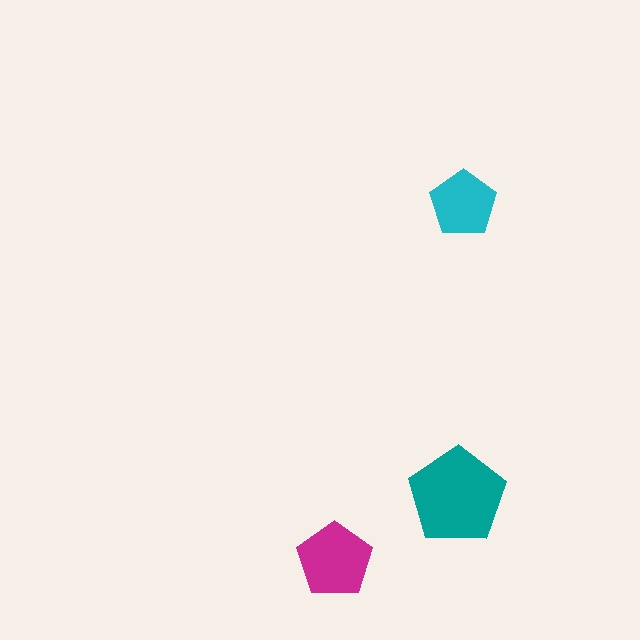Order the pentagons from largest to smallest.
the teal one, the magenta one, the cyan one.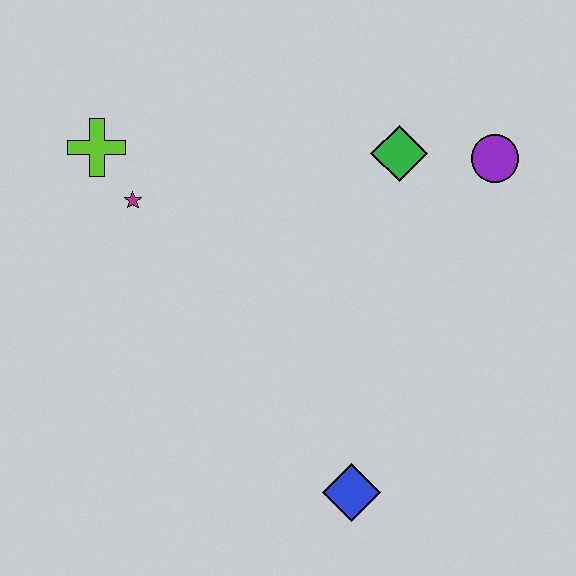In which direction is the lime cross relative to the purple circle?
The lime cross is to the left of the purple circle.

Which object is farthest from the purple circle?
The lime cross is farthest from the purple circle.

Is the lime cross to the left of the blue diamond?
Yes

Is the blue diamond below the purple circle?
Yes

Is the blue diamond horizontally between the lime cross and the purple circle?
Yes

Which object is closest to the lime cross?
The magenta star is closest to the lime cross.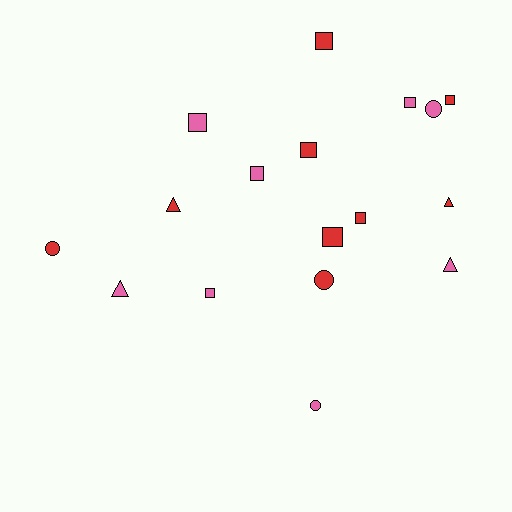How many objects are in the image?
There are 17 objects.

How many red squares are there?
There are 5 red squares.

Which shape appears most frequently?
Square, with 9 objects.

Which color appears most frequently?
Red, with 9 objects.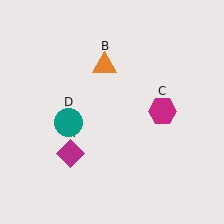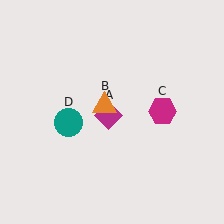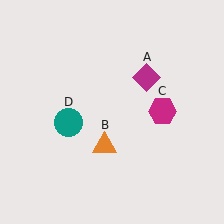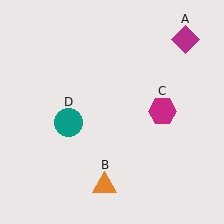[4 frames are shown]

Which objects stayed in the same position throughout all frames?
Magenta hexagon (object C) and teal circle (object D) remained stationary.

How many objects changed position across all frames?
2 objects changed position: magenta diamond (object A), orange triangle (object B).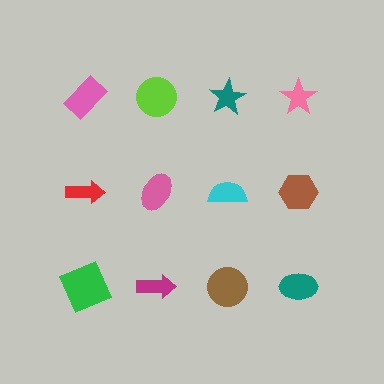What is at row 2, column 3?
A cyan semicircle.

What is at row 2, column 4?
A brown hexagon.